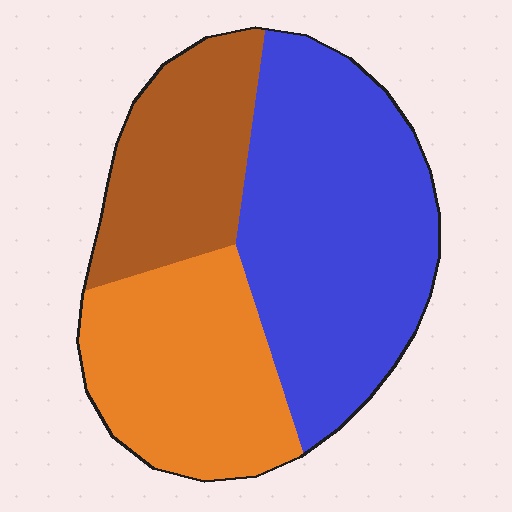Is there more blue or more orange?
Blue.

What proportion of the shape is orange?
Orange takes up about one third (1/3) of the shape.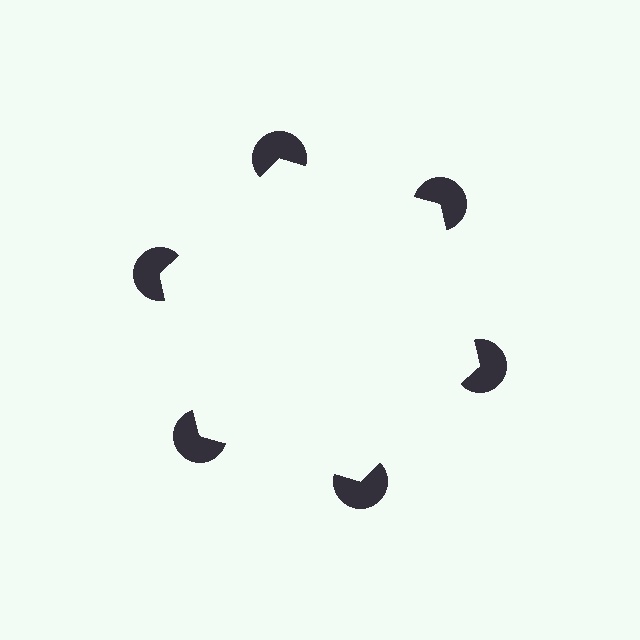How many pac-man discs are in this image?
There are 6 — one at each vertex of the illusory hexagon.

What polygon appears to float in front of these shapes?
An illusory hexagon — its edges are inferred from the aligned wedge cuts in the pac-man discs, not physically drawn.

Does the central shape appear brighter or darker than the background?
It typically appears slightly brighter than the background, even though no actual brightness change is drawn.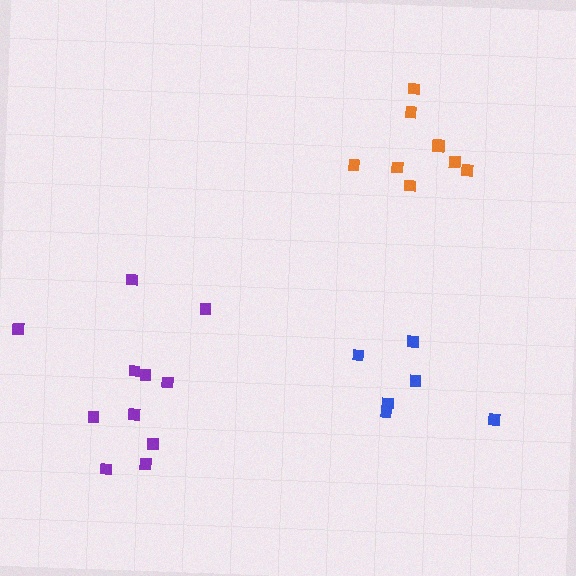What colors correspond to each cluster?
The clusters are colored: blue, orange, purple.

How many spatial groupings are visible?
There are 3 spatial groupings.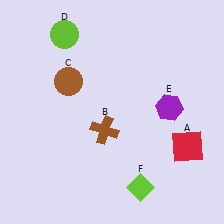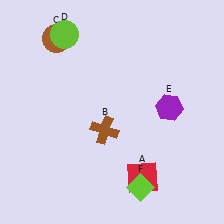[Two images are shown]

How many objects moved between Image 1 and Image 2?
2 objects moved between the two images.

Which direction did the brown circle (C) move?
The brown circle (C) moved up.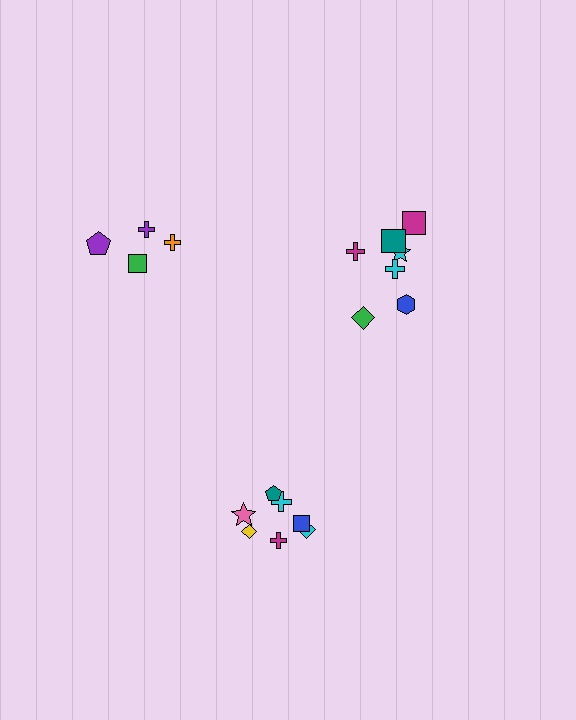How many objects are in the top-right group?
There are 7 objects.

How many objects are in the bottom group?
There are 7 objects.